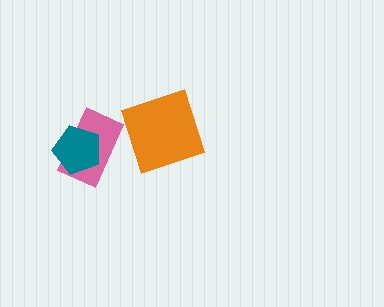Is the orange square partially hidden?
No, no other shape covers it.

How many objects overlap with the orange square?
0 objects overlap with the orange square.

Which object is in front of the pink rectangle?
The teal pentagon is in front of the pink rectangle.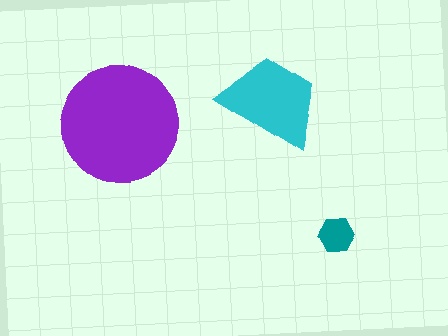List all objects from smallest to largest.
The teal hexagon, the cyan trapezoid, the purple circle.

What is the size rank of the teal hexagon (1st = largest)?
3rd.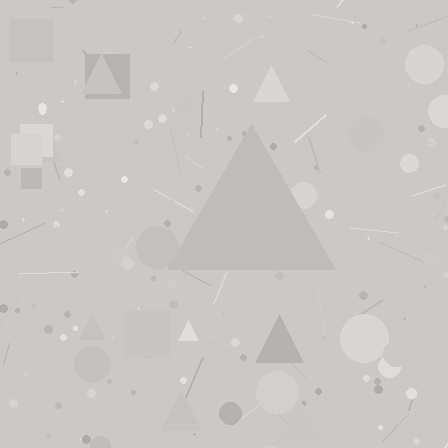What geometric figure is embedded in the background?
A triangle is embedded in the background.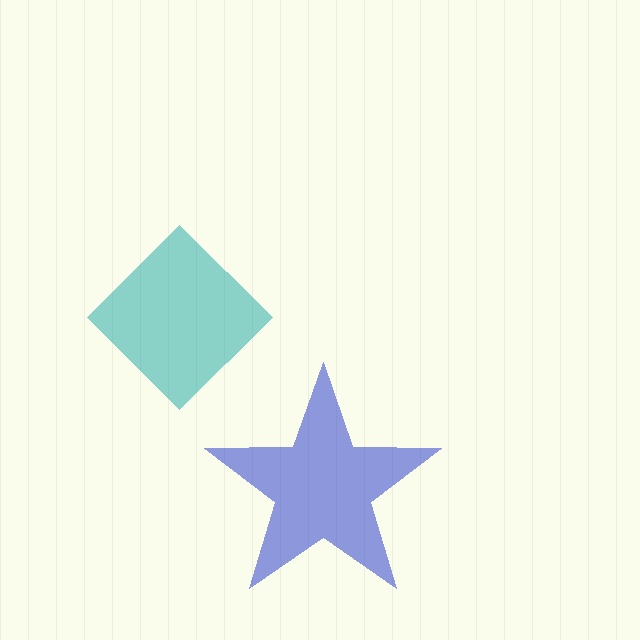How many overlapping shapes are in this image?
There are 2 overlapping shapes in the image.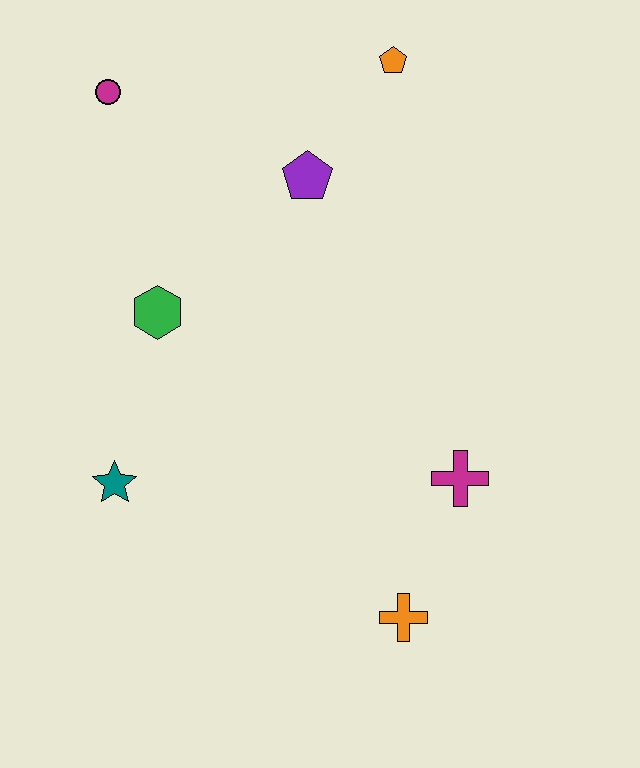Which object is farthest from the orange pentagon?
The orange cross is farthest from the orange pentagon.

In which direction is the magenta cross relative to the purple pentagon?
The magenta cross is below the purple pentagon.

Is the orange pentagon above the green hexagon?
Yes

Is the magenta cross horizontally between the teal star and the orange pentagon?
No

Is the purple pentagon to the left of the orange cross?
Yes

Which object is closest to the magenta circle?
The purple pentagon is closest to the magenta circle.